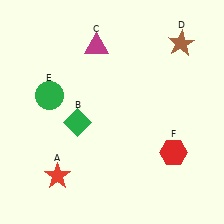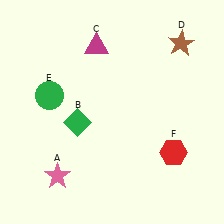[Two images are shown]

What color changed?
The star (A) changed from red in Image 1 to pink in Image 2.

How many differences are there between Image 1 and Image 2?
There is 1 difference between the two images.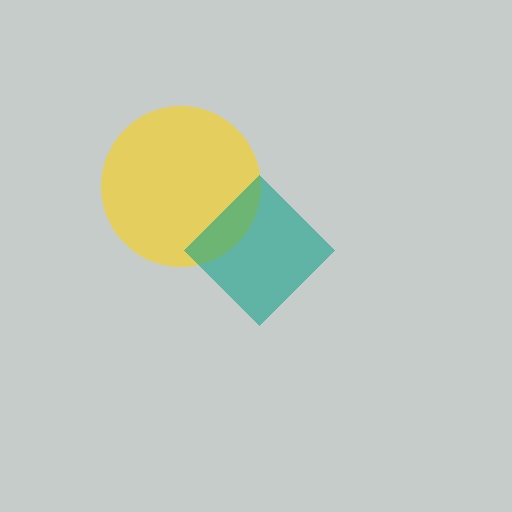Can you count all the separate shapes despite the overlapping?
Yes, there are 2 separate shapes.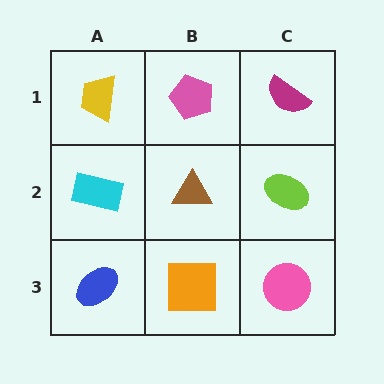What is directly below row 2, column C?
A pink circle.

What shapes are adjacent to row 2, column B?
A pink pentagon (row 1, column B), an orange square (row 3, column B), a cyan rectangle (row 2, column A), a lime ellipse (row 2, column C).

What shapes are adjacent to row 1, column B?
A brown triangle (row 2, column B), a yellow trapezoid (row 1, column A), a magenta semicircle (row 1, column C).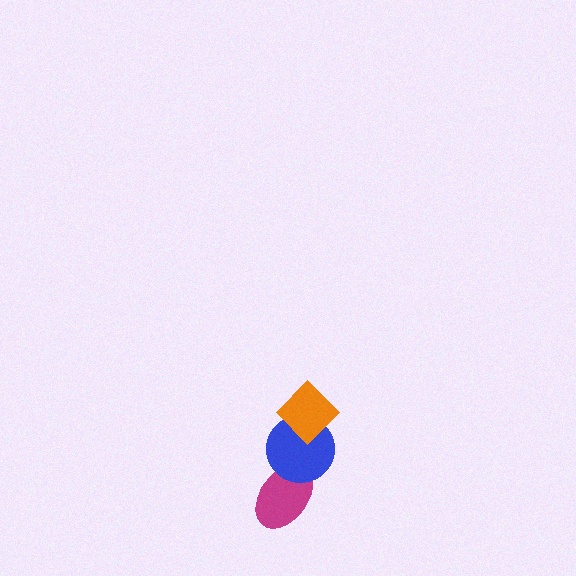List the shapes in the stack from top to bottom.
From top to bottom: the orange diamond, the blue circle, the magenta ellipse.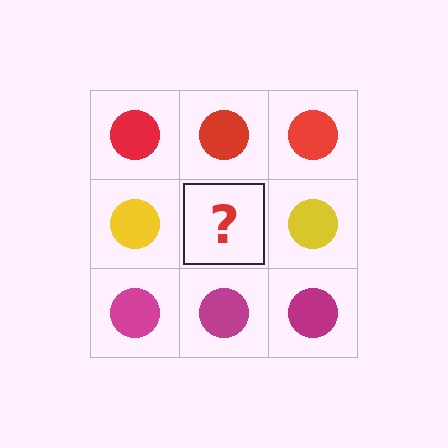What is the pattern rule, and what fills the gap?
The rule is that each row has a consistent color. The gap should be filled with a yellow circle.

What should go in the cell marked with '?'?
The missing cell should contain a yellow circle.